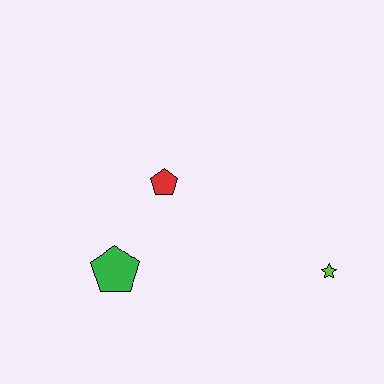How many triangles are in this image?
There are no triangles.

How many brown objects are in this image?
There are no brown objects.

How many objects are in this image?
There are 3 objects.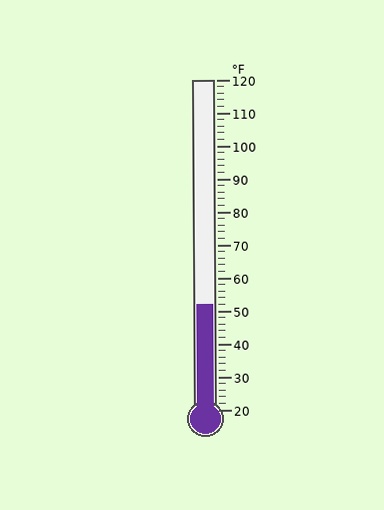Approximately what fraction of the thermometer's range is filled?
The thermometer is filled to approximately 30% of its range.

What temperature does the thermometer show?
The thermometer shows approximately 52°F.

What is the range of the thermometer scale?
The thermometer scale ranges from 20°F to 120°F.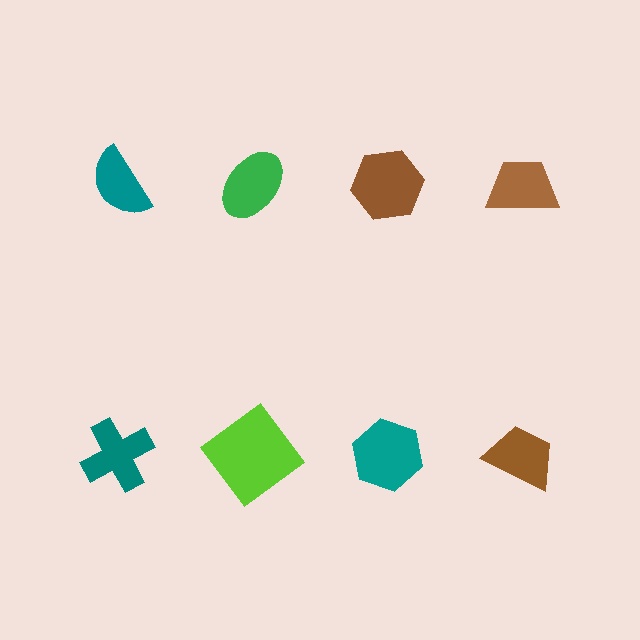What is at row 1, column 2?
A green ellipse.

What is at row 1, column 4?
A brown trapezoid.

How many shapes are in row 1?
4 shapes.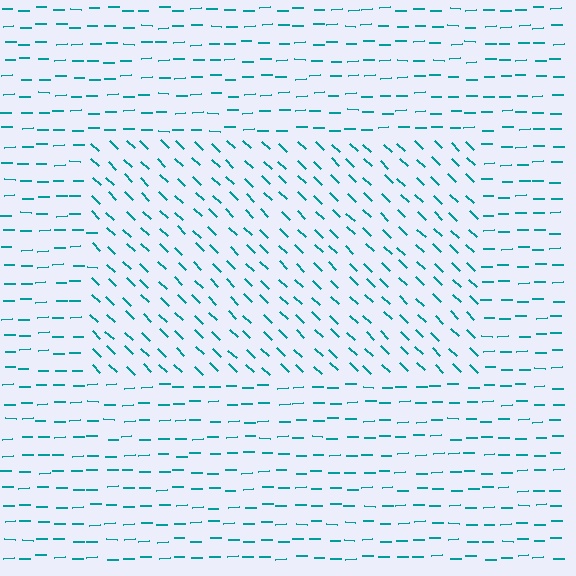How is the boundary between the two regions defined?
The boundary is defined purely by a change in line orientation (approximately 45 degrees difference). All lines are the same color and thickness.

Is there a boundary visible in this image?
Yes, there is a texture boundary formed by a change in line orientation.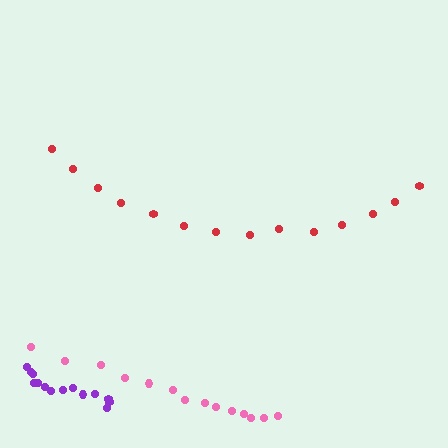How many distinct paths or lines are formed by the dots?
There are 3 distinct paths.